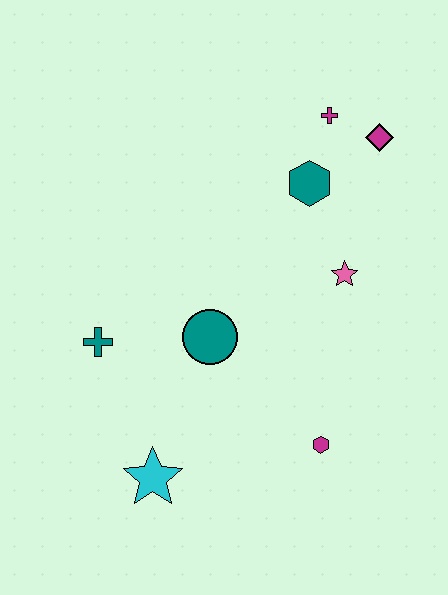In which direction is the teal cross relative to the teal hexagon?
The teal cross is to the left of the teal hexagon.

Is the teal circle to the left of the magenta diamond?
Yes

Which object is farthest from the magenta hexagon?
The magenta cross is farthest from the magenta hexagon.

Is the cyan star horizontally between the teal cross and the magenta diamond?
Yes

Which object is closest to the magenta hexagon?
The teal circle is closest to the magenta hexagon.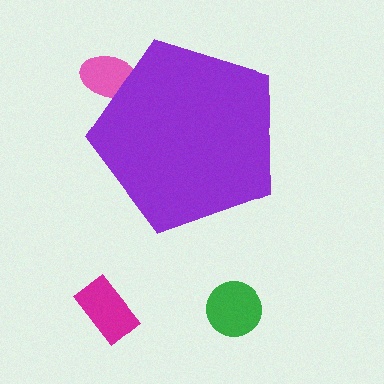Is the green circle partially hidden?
No, the green circle is fully visible.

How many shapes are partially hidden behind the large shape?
1 shape is partially hidden.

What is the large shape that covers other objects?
A purple pentagon.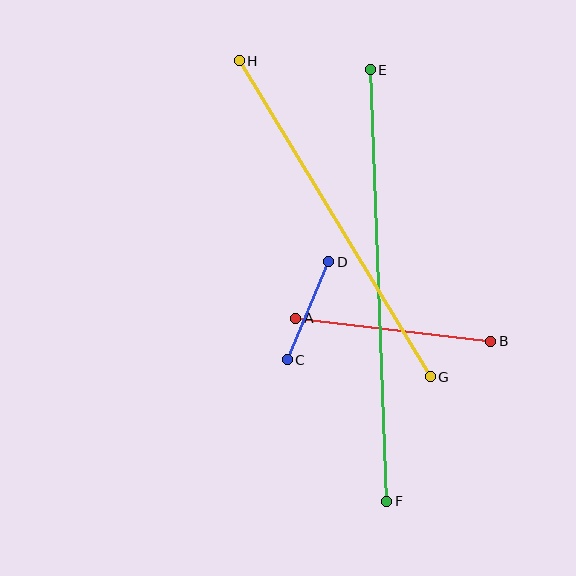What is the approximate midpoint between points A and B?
The midpoint is at approximately (393, 330) pixels.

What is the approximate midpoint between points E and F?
The midpoint is at approximately (378, 286) pixels.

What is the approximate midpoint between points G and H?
The midpoint is at approximately (335, 219) pixels.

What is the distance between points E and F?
The distance is approximately 432 pixels.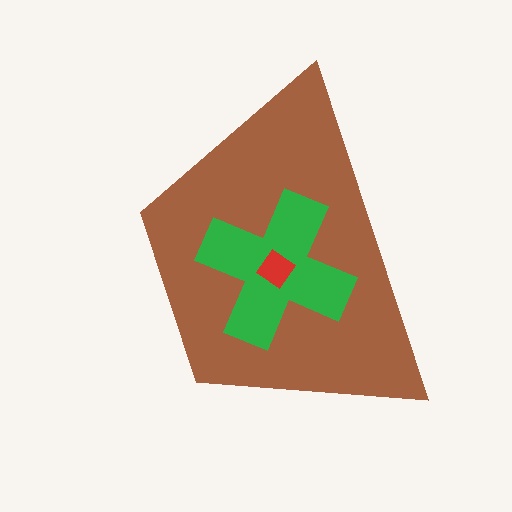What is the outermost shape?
The brown trapezoid.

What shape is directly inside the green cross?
The red diamond.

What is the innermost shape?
The red diamond.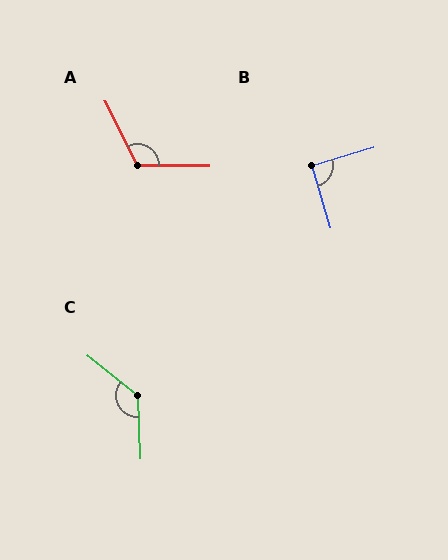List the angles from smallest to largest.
B (89°), A (117°), C (131°).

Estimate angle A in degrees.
Approximately 117 degrees.